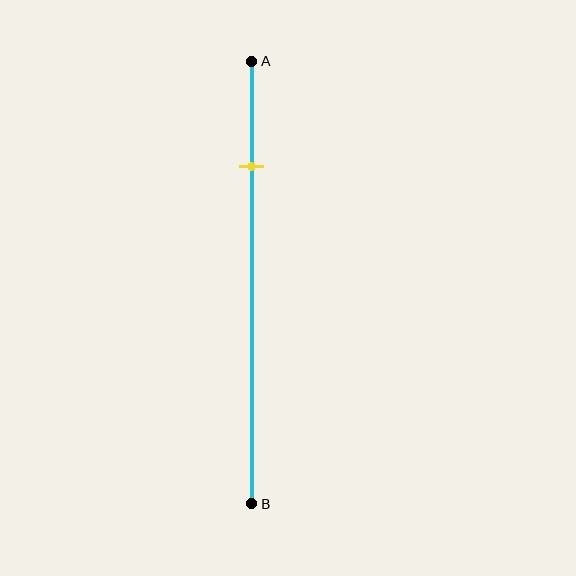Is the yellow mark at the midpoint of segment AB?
No, the mark is at about 25% from A, not at the 50% midpoint.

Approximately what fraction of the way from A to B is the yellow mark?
The yellow mark is approximately 25% of the way from A to B.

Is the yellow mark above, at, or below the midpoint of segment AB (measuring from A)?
The yellow mark is above the midpoint of segment AB.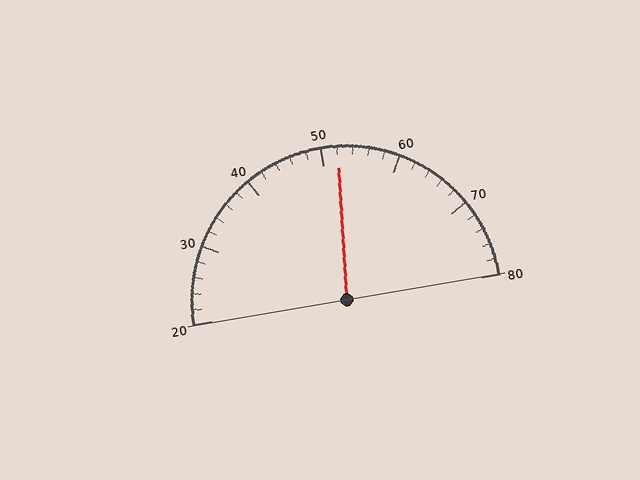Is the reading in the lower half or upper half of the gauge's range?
The reading is in the upper half of the range (20 to 80).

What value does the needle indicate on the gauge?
The needle indicates approximately 52.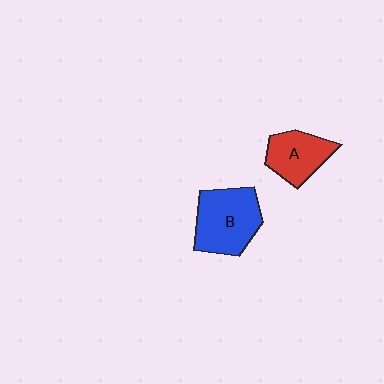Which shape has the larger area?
Shape B (blue).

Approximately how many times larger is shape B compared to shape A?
Approximately 1.4 times.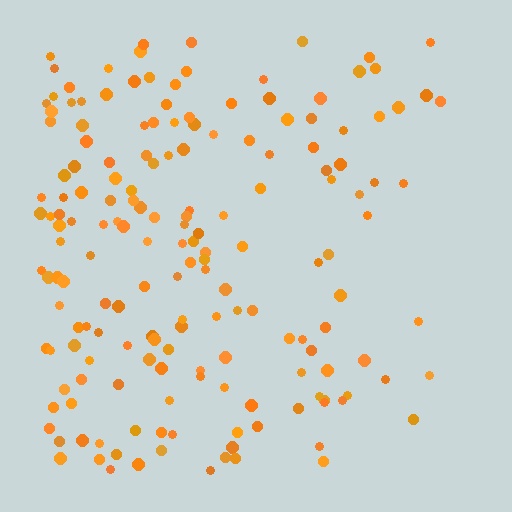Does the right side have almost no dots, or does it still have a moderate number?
Still a moderate number, just noticeably fewer than the left.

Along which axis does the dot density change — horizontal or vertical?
Horizontal.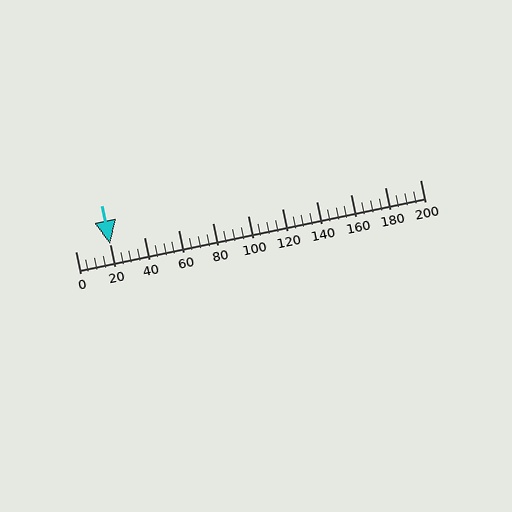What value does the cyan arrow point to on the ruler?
The cyan arrow points to approximately 20.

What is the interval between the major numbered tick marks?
The major tick marks are spaced 20 units apart.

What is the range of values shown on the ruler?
The ruler shows values from 0 to 200.